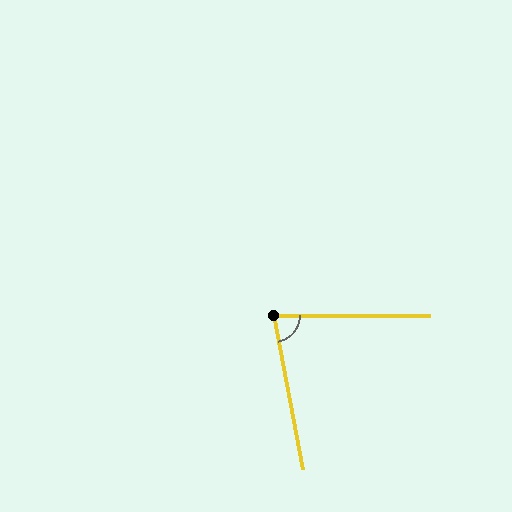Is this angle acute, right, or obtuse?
It is acute.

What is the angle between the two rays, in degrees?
Approximately 79 degrees.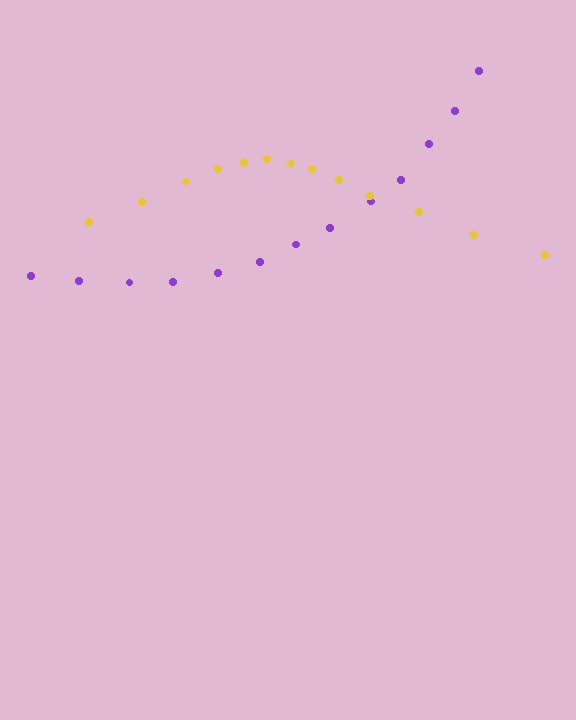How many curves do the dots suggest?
There are 2 distinct paths.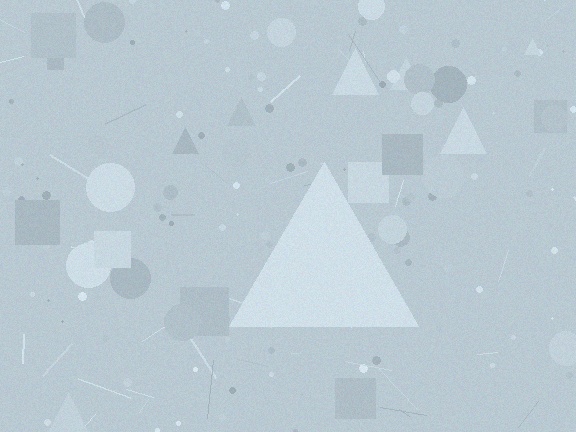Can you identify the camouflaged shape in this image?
The camouflaged shape is a triangle.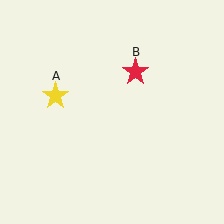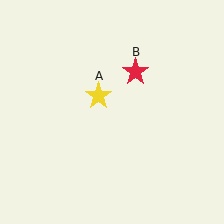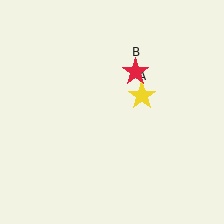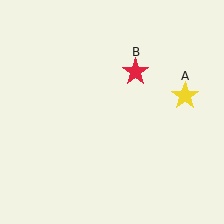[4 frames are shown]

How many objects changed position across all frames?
1 object changed position: yellow star (object A).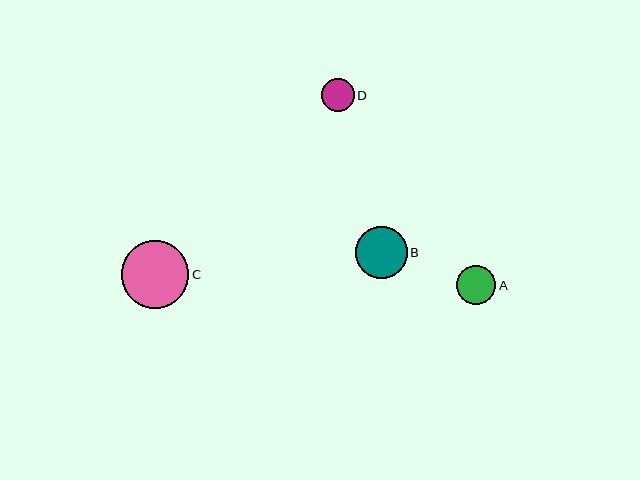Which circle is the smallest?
Circle D is the smallest with a size of approximately 33 pixels.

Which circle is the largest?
Circle C is the largest with a size of approximately 67 pixels.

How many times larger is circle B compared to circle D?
Circle B is approximately 1.5 times the size of circle D.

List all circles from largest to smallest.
From largest to smallest: C, B, A, D.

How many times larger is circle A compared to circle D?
Circle A is approximately 1.2 times the size of circle D.